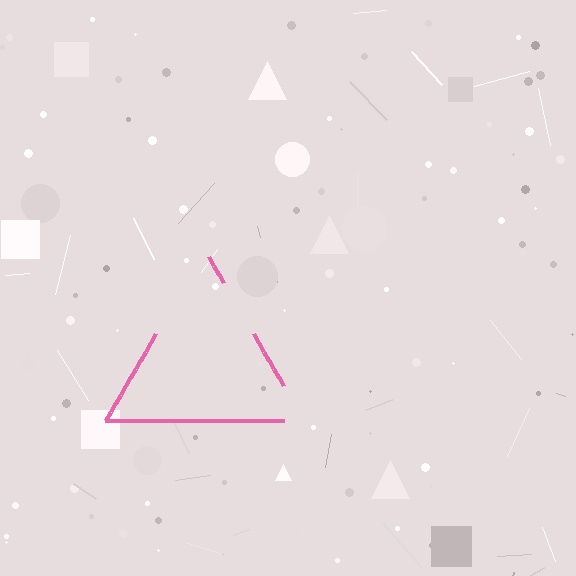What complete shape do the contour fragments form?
The contour fragments form a triangle.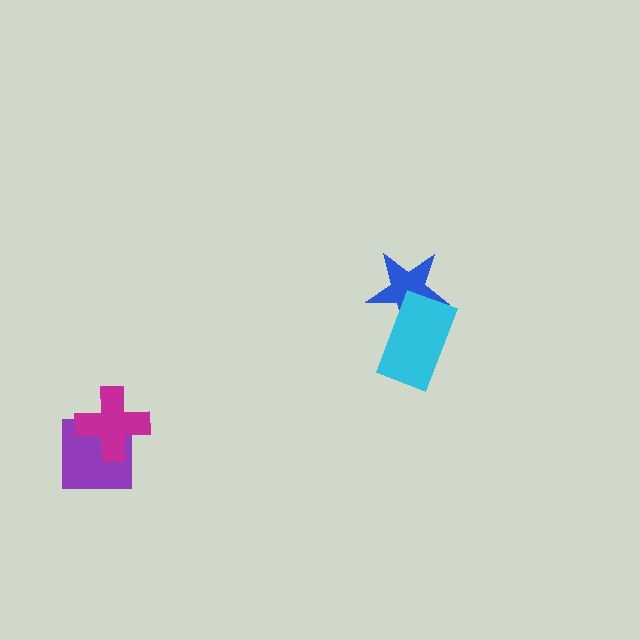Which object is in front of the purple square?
The magenta cross is in front of the purple square.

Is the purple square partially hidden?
Yes, it is partially covered by another shape.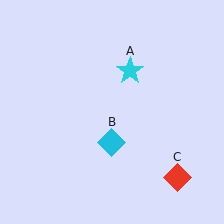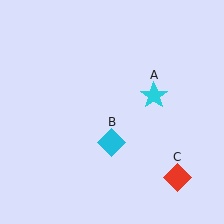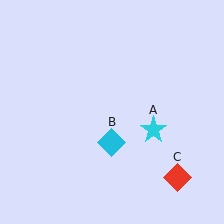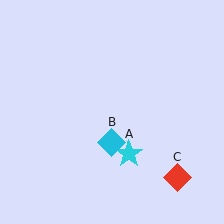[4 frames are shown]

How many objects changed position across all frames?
1 object changed position: cyan star (object A).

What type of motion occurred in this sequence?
The cyan star (object A) rotated clockwise around the center of the scene.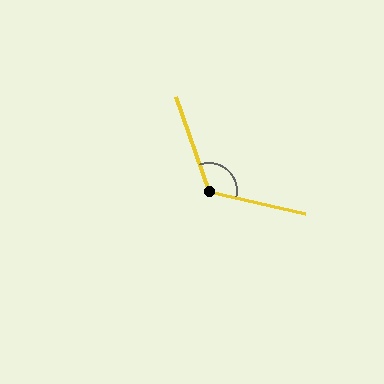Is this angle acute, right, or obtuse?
It is obtuse.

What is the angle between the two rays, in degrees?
Approximately 122 degrees.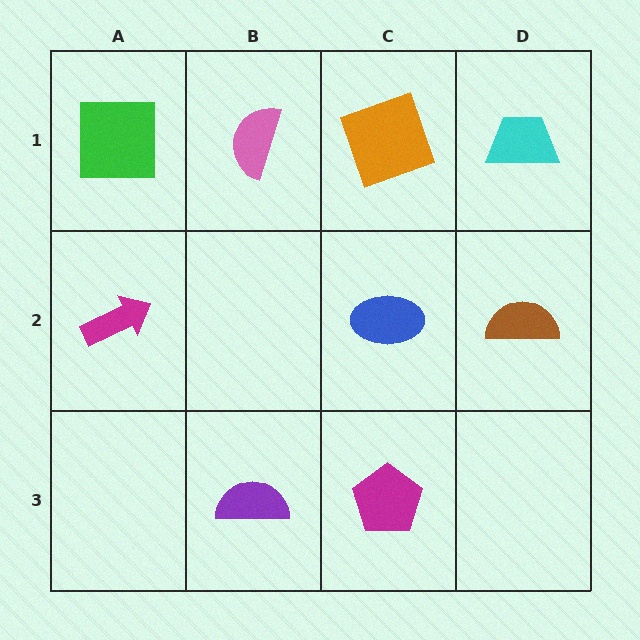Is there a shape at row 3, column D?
No, that cell is empty.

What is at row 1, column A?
A green square.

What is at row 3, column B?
A purple semicircle.